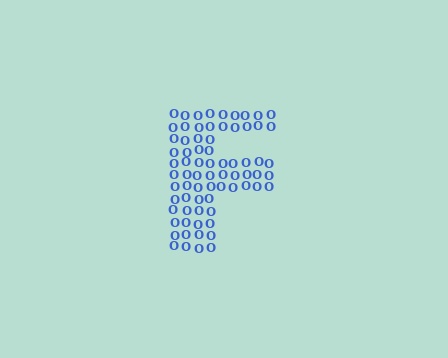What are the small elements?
The small elements are letter O's.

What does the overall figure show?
The overall figure shows the letter F.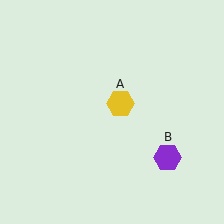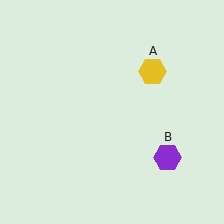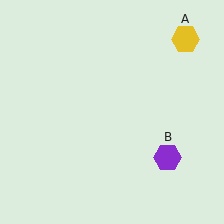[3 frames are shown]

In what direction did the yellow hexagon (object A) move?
The yellow hexagon (object A) moved up and to the right.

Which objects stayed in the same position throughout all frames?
Purple hexagon (object B) remained stationary.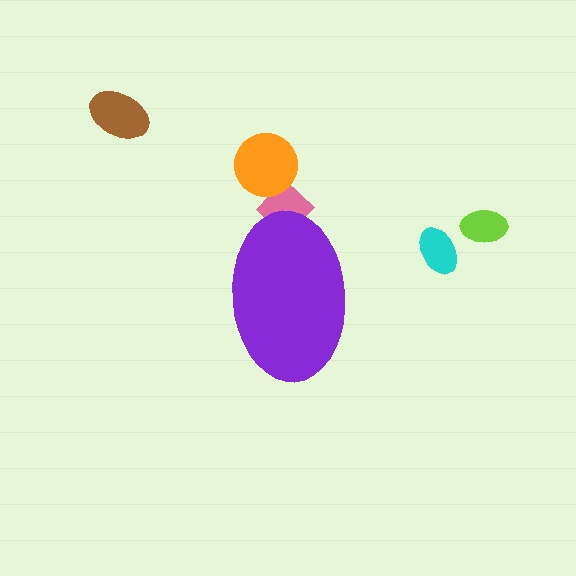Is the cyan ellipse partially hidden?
No, the cyan ellipse is fully visible.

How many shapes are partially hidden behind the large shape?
1 shape is partially hidden.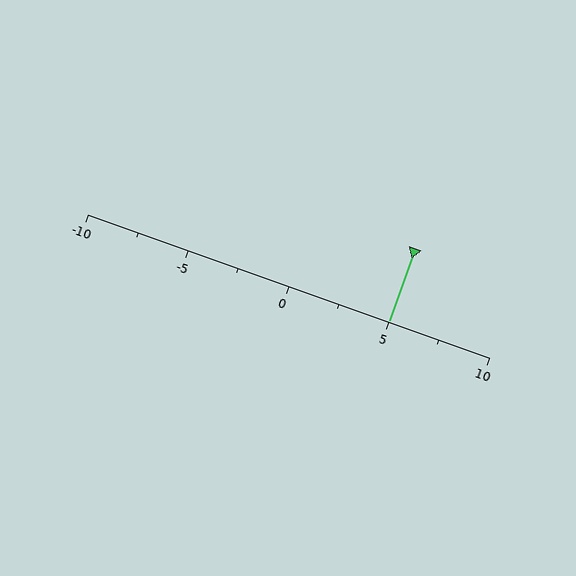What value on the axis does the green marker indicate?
The marker indicates approximately 5.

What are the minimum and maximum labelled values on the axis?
The axis runs from -10 to 10.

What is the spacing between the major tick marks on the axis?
The major ticks are spaced 5 apart.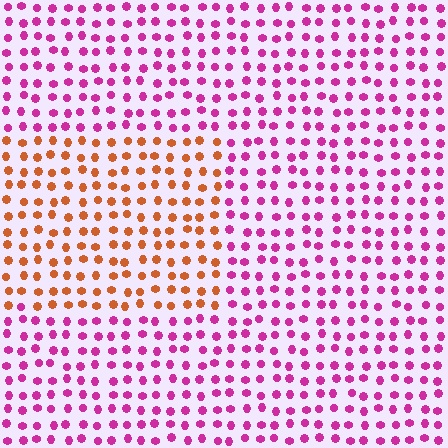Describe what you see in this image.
The image is filled with small magenta elements in a uniform arrangement. A rectangle-shaped region is visible where the elements are tinted to a slightly different hue, forming a subtle color boundary.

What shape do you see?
I see a rectangle.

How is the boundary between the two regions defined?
The boundary is defined purely by a slight shift in hue (about 62 degrees). Spacing, size, and orientation are identical on both sides.